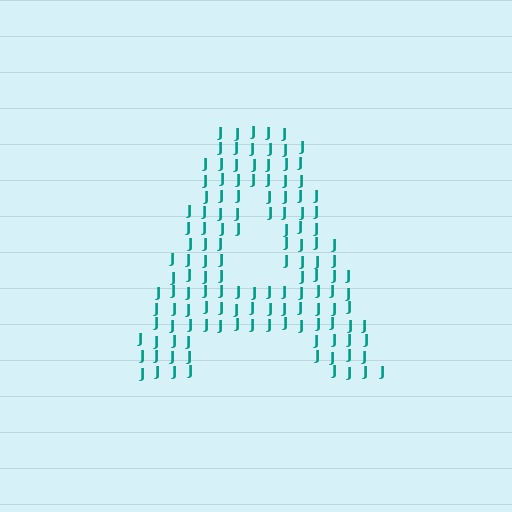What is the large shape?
The large shape is the letter A.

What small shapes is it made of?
It is made of small letter J's.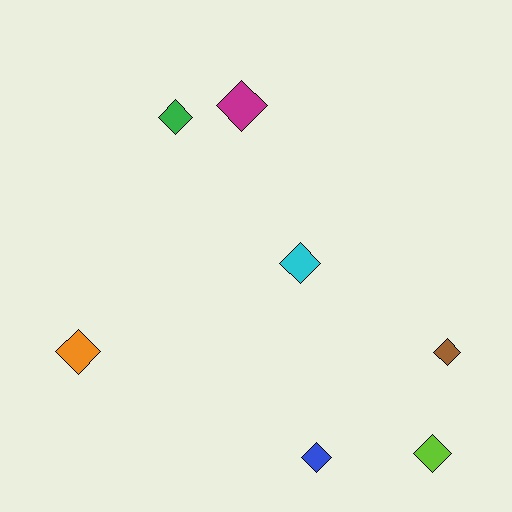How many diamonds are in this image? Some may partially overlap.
There are 7 diamonds.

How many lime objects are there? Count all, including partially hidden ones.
There is 1 lime object.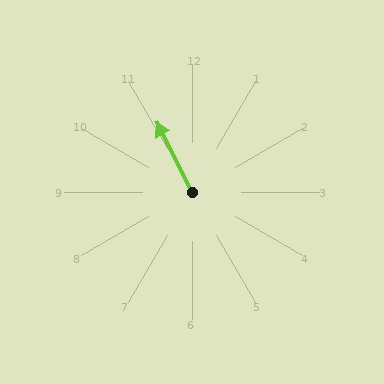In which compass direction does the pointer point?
Northwest.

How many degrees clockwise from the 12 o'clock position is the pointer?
Approximately 333 degrees.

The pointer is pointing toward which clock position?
Roughly 11 o'clock.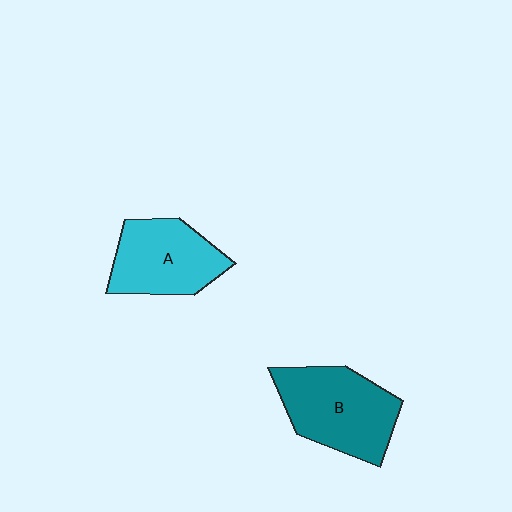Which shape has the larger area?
Shape B (teal).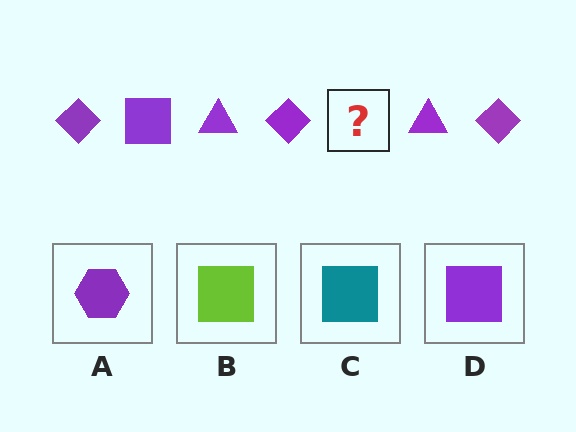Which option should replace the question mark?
Option D.